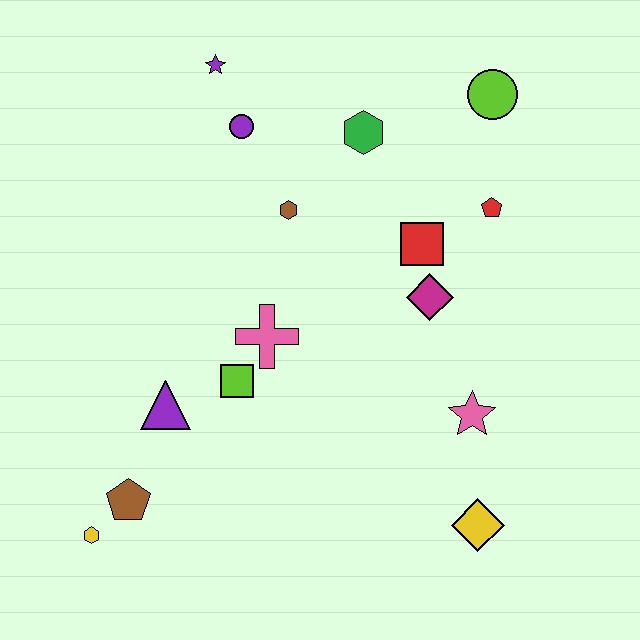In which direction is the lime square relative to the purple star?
The lime square is below the purple star.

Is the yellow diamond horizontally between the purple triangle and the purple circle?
No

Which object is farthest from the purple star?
The yellow diamond is farthest from the purple star.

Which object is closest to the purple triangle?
The lime square is closest to the purple triangle.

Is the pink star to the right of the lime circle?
No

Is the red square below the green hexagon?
Yes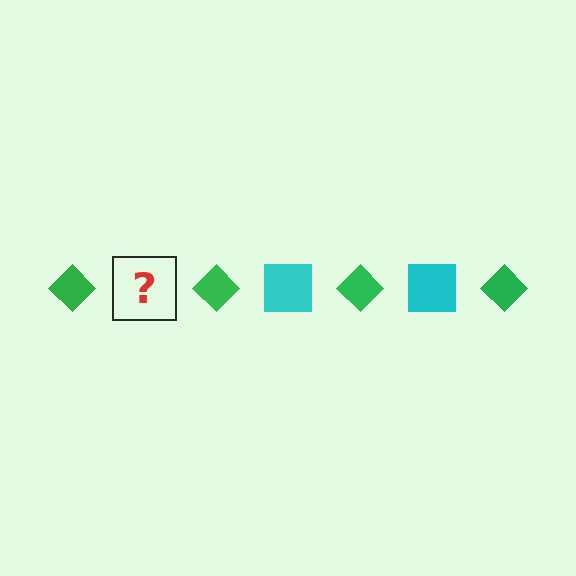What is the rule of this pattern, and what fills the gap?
The rule is that the pattern alternates between green diamond and cyan square. The gap should be filled with a cyan square.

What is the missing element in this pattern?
The missing element is a cyan square.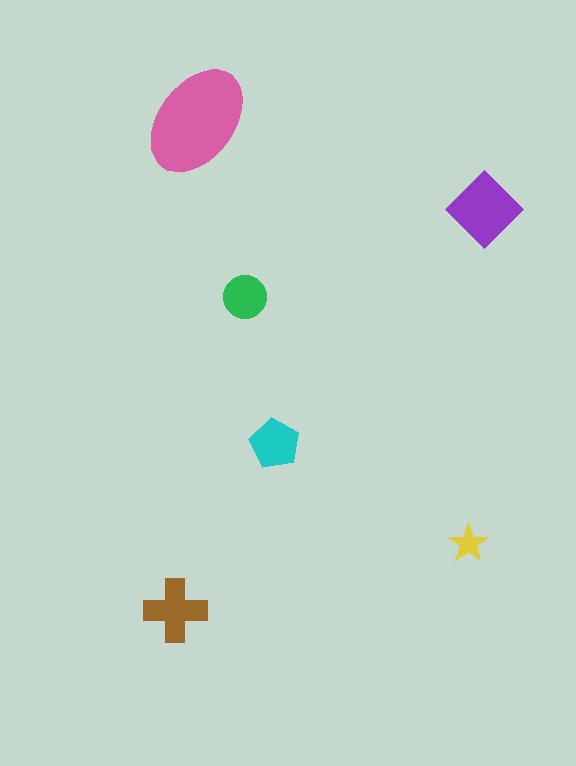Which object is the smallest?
The yellow star.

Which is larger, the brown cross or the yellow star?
The brown cross.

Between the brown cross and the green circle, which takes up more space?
The brown cross.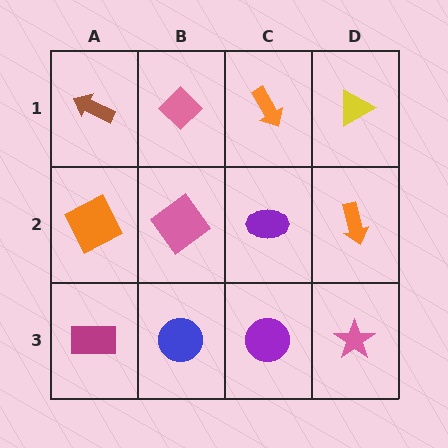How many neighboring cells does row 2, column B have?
4.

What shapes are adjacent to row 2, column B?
A pink diamond (row 1, column B), a blue circle (row 3, column B), an orange square (row 2, column A), a purple ellipse (row 2, column C).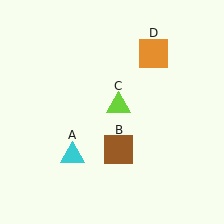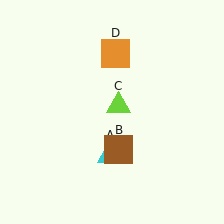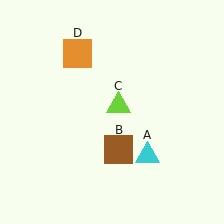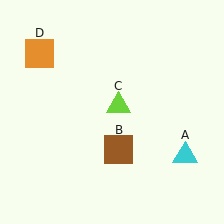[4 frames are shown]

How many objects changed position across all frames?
2 objects changed position: cyan triangle (object A), orange square (object D).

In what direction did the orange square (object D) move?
The orange square (object D) moved left.